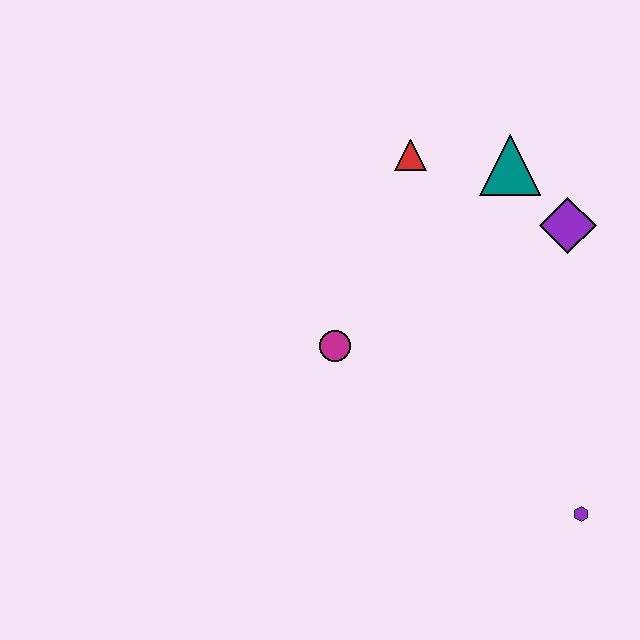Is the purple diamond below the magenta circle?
No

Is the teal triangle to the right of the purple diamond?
No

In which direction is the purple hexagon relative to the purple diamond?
The purple hexagon is below the purple diamond.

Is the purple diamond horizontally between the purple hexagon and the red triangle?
Yes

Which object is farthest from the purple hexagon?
The red triangle is farthest from the purple hexagon.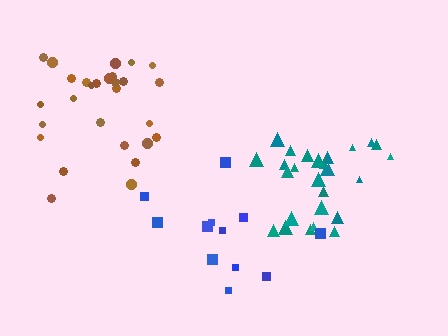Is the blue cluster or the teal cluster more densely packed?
Teal.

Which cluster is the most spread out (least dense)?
Blue.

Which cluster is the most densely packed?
Teal.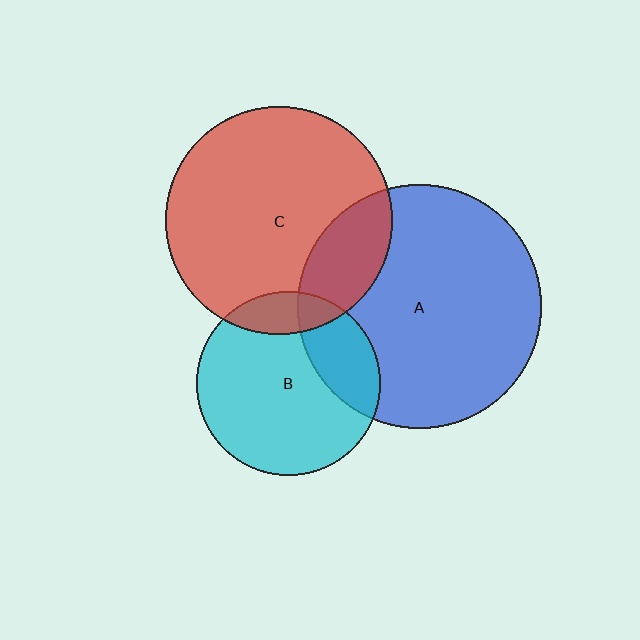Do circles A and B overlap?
Yes.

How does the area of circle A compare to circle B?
Approximately 1.8 times.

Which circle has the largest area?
Circle A (blue).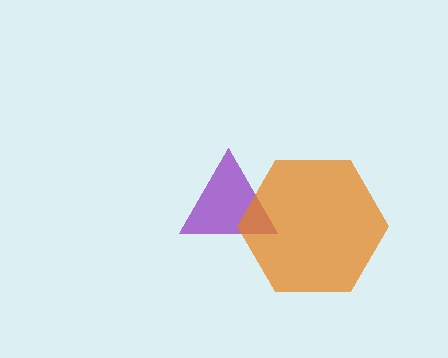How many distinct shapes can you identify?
There are 2 distinct shapes: a purple triangle, an orange hexagon.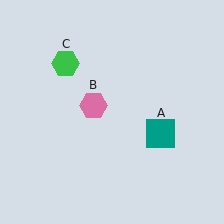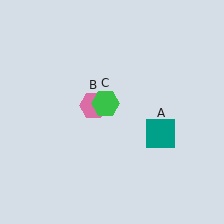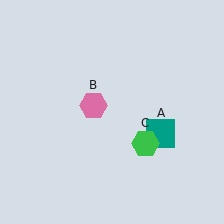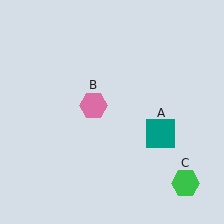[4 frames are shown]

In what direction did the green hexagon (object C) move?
The green hexagon (object C) moved down and to the right.